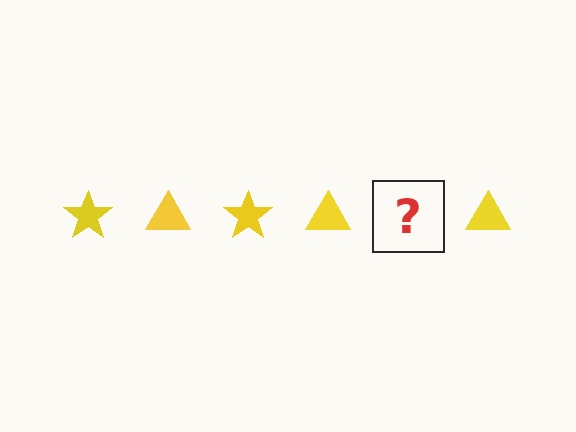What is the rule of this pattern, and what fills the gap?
The rule is that the pattern cycles through star, triangle shapes in yellow. The gap should be filled with a yellow star.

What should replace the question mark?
The question mark should be replaced with a yellow star.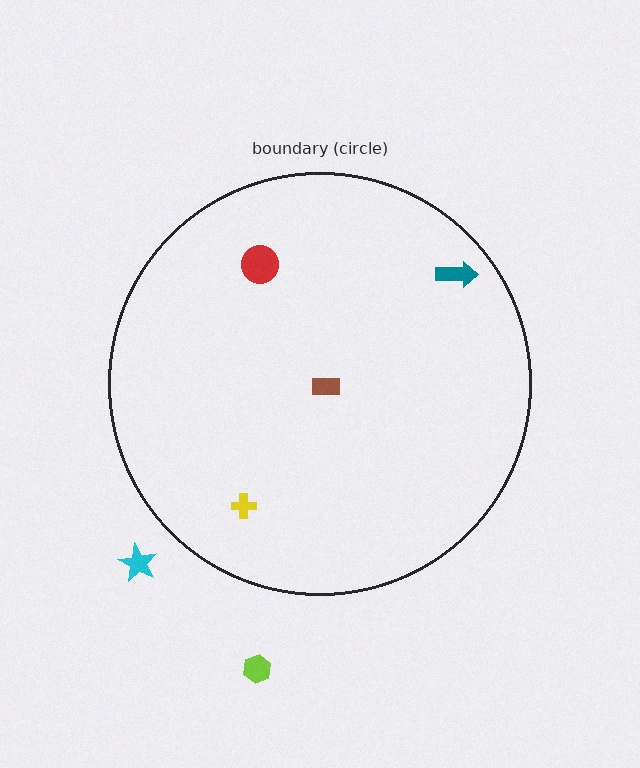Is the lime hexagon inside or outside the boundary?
Outside.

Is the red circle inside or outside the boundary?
Inside.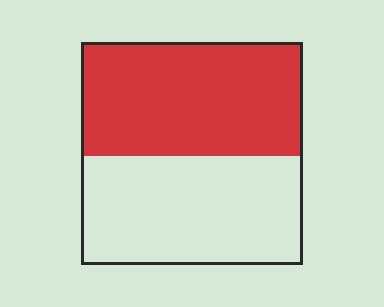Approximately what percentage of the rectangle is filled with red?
Approximately 50%.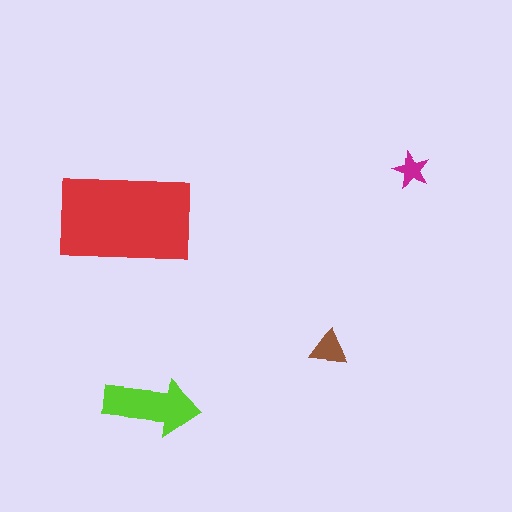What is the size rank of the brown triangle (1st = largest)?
3rd.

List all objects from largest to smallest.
The red rectangle, the lime arrow, the brown triangle, the magenta star.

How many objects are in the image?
There are 4 objects in the image.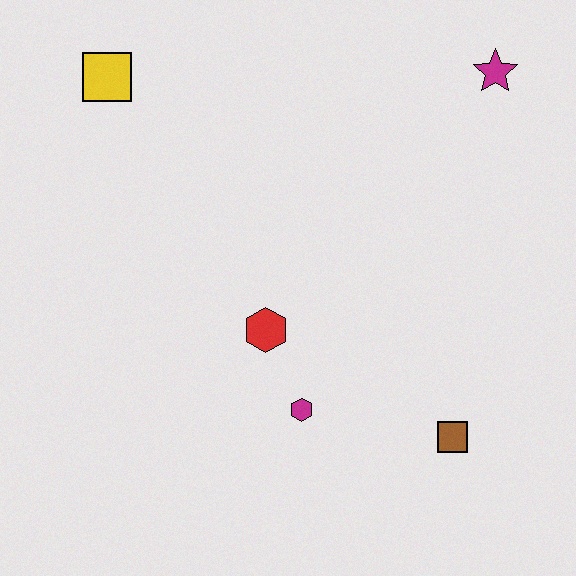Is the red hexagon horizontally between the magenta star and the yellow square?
Yes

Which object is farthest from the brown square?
The yellow square is farthest from the brown square.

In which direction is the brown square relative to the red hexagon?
The brown square is to the right of the red hexagon.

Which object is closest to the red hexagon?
The magenta hexagon is closest to the red hexagon.